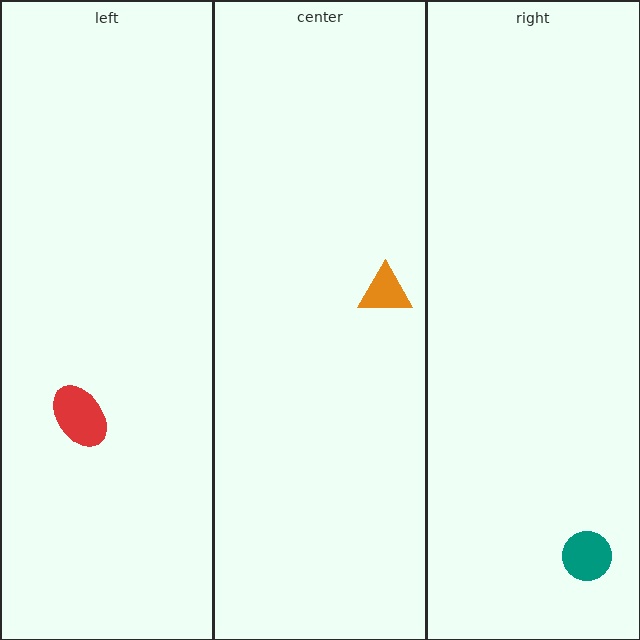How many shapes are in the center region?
1.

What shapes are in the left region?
The red ellipse.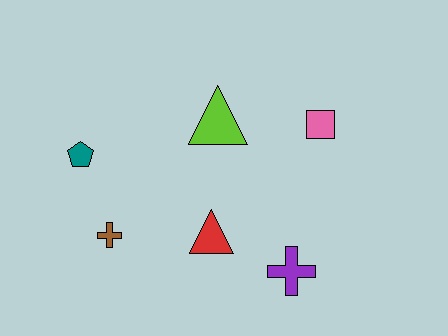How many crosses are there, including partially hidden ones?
There are 2 crosses.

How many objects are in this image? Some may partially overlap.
There are 6 objects.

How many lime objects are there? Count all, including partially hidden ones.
There is 1 lime object.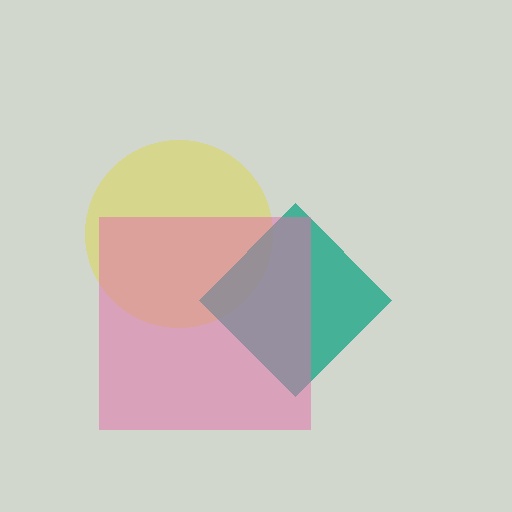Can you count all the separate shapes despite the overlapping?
Yes, there are 3 separate shapes.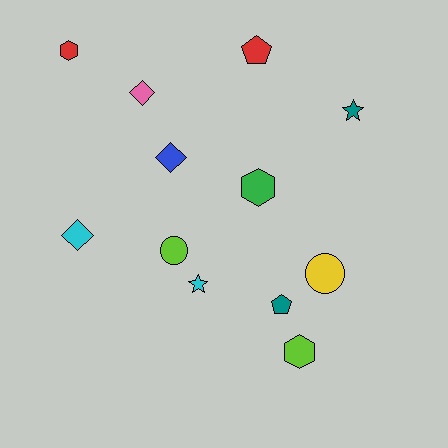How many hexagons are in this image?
There are 3 hexagons.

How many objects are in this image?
There are 12 objects.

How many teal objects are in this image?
There are 2 teal objects.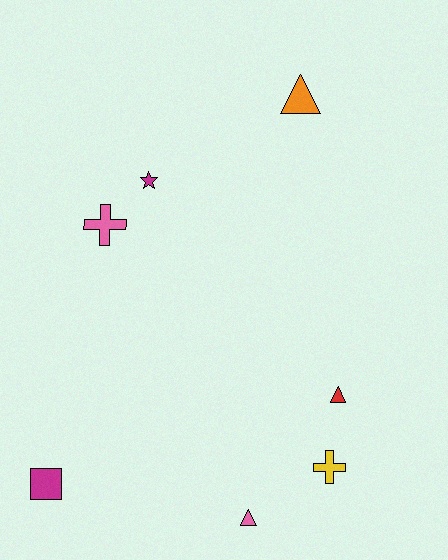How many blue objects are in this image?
There are no blue objects.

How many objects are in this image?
There are 7 objects.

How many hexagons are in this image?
There are no hexagons.